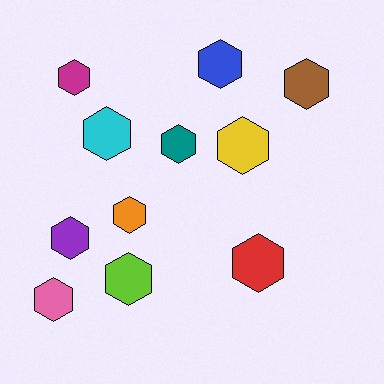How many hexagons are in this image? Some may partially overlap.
There are 11 hexagons.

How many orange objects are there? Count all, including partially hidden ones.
There is 1 orange object.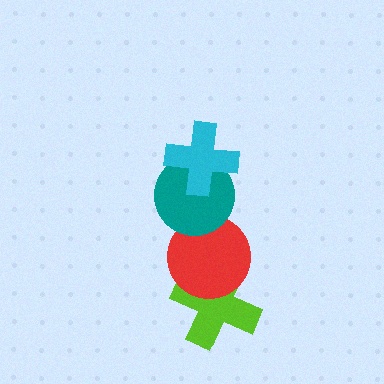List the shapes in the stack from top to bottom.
From top to bottom: the cyan cross, the teal circle, the red circle, the lime cross.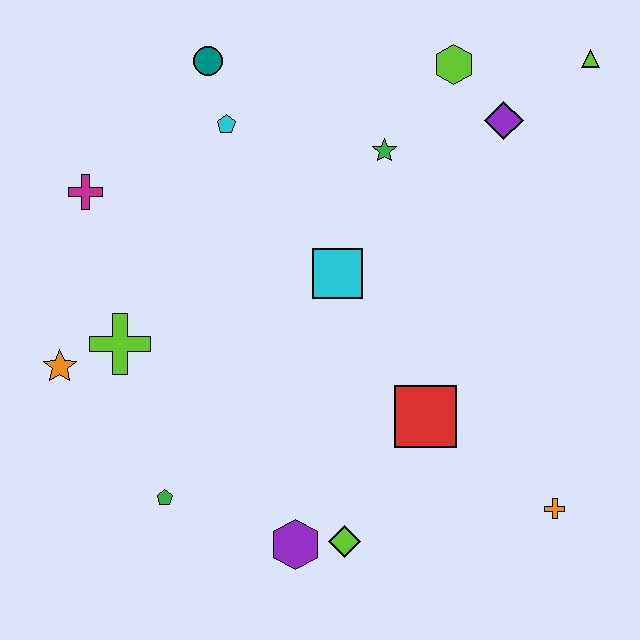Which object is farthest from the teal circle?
The orange cross is farthest from the teal circle.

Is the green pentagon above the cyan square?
No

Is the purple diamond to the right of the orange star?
Yes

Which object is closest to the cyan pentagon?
The teal circle is closest to the cyan pentagon.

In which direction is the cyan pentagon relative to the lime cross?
The cyan pentagon is above the lime cross.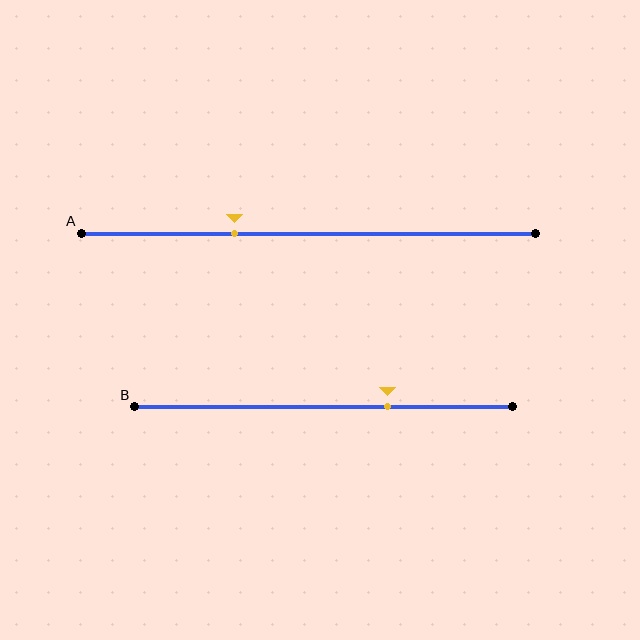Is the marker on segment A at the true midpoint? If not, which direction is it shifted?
No, the marker on segment A is shifted to the left by about 16% of the segment length.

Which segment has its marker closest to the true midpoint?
Segment A has its marker closest to the true midpoint.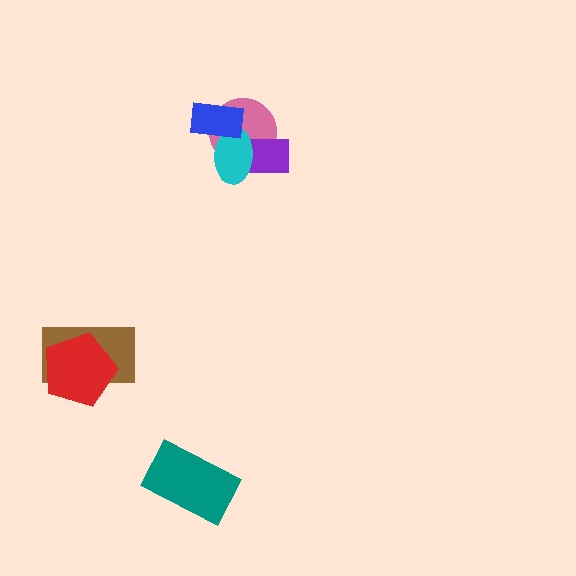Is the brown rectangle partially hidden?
Yes, it is partially covered by another shape.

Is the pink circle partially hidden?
Yes, it is partially covered by another shape.